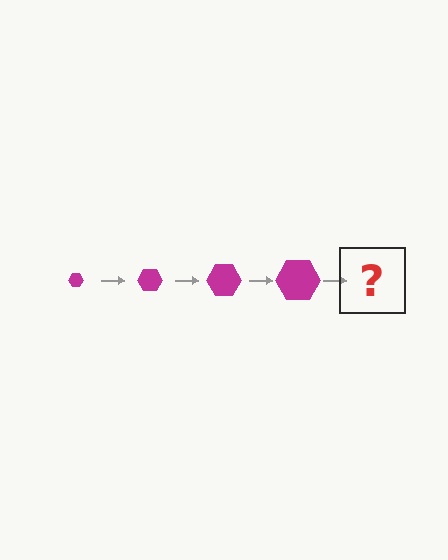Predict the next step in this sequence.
The next step is a magenta hexagon, larger than the previous one.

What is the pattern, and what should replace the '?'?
The pattern is that the hexagon gets progressively larger each step. The '?' should be a magenta hexagon, larger than the previous one.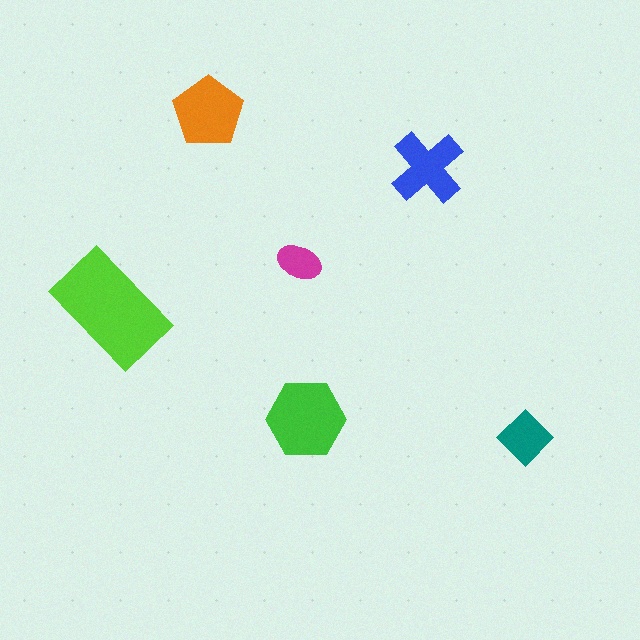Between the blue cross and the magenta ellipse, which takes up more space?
The blue cross.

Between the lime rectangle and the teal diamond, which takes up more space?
The lime rectangle.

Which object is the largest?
The lime rectangle.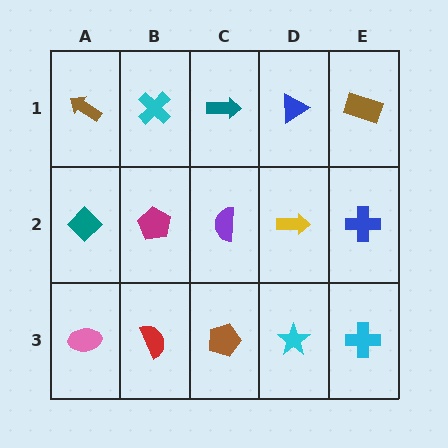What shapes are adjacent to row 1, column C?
A purple semicircle (row 2, column C), a cyan cross (row 1, column B), a blue triangle (row 1, column D).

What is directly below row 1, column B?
A magenta pentagon.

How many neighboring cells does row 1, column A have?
2.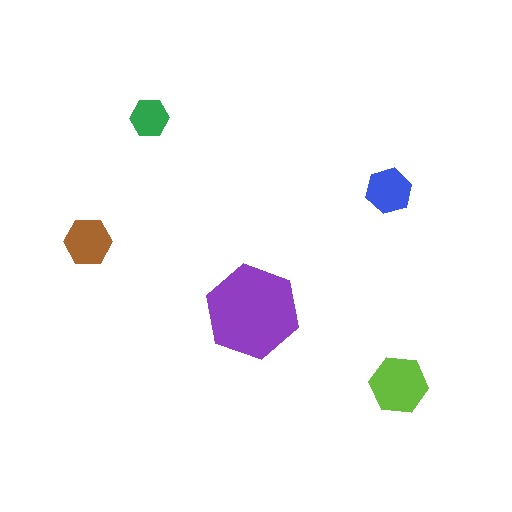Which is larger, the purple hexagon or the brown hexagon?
The purple one.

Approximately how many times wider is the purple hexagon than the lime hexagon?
About 1.5 times wider.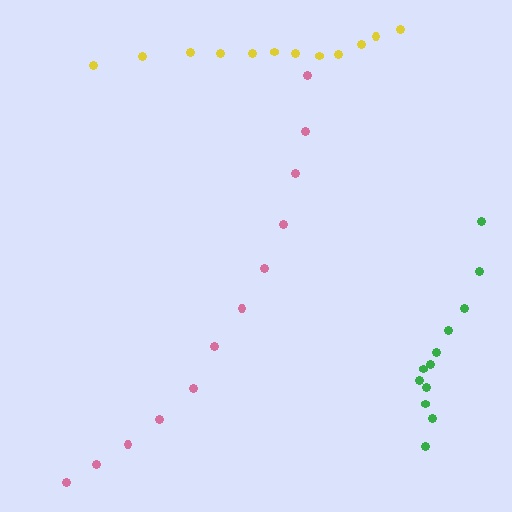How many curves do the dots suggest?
There are 3 distinct paths.